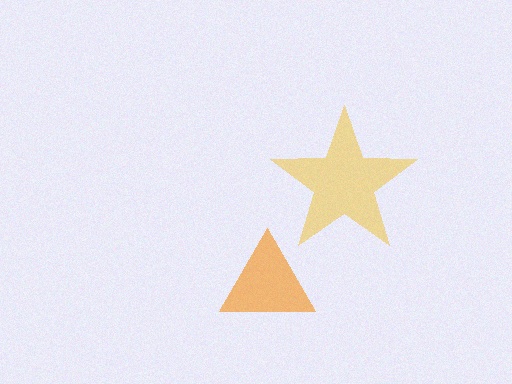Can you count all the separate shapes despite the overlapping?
Yes, there are 2 separate shapes.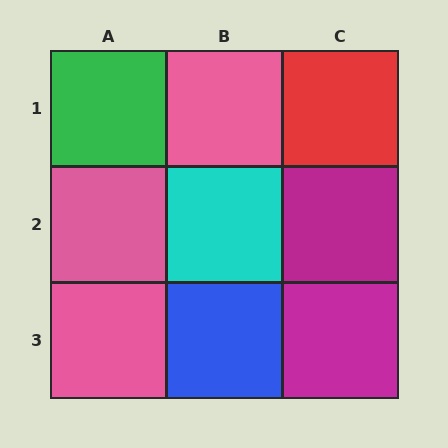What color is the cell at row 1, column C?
Red.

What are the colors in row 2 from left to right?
Pink, cyan, magenta.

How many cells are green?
1 cell is green.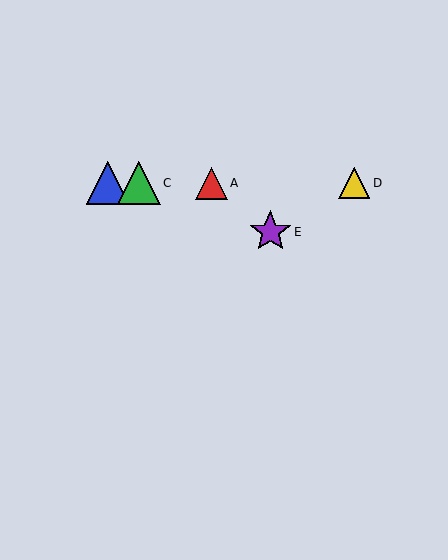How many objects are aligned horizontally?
4 objects (A, B, C, D) are aligned horizontally.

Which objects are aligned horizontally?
Objects A, B, C, D are aligned horizontally.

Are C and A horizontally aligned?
Yes, both are at y≈183.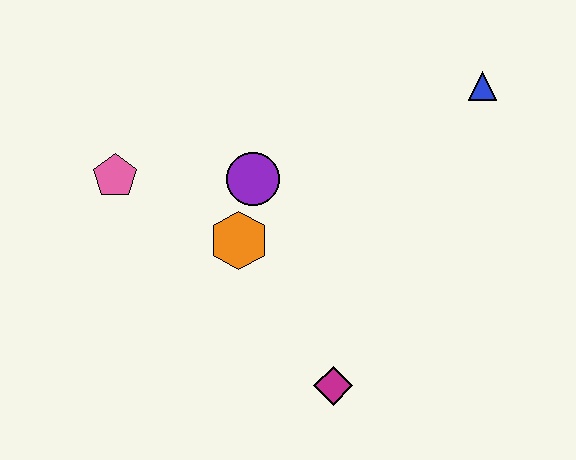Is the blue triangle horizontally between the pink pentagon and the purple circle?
No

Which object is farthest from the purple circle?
The blue triangle is farthest from the purple circle.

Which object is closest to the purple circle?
The orange hexagon is closest to the purple circle.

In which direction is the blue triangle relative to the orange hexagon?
The blue triangle is to the right of the orange hexagon.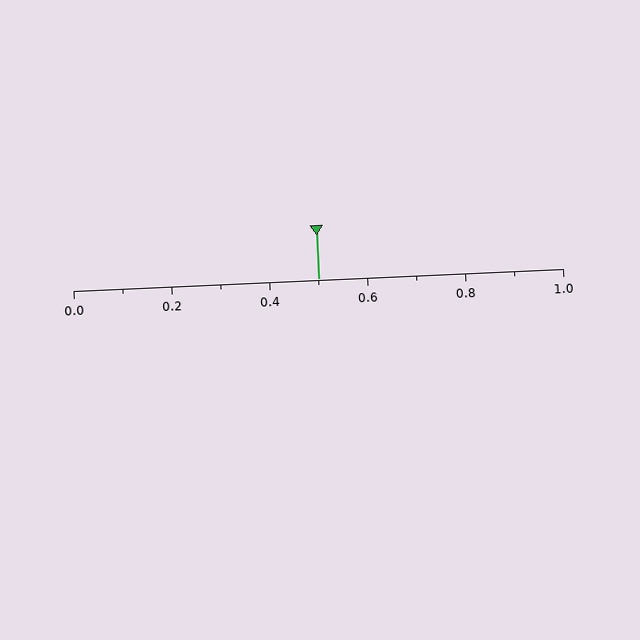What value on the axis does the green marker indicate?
The marker indicates approximately 0.5.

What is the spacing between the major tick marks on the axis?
The major ticks are spaced 0.2 apart.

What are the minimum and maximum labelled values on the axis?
The axis runs from 0.0 to 1.0.